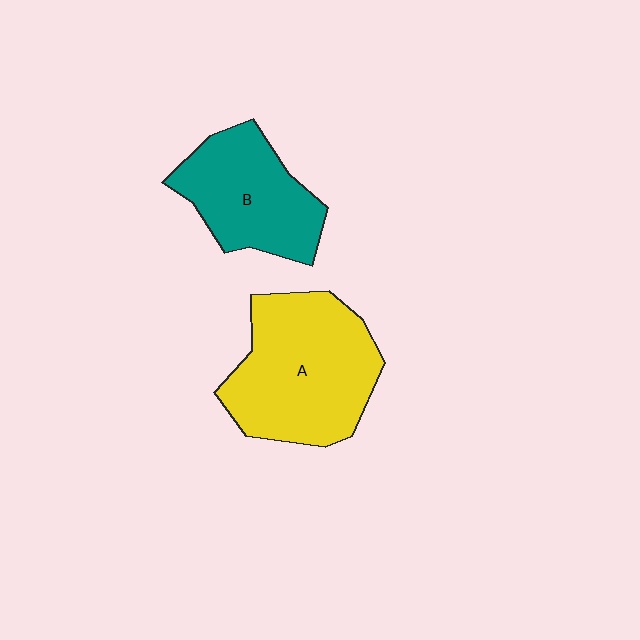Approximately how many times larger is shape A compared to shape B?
Approximately 1.4 times.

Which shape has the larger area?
Shape A (yellow).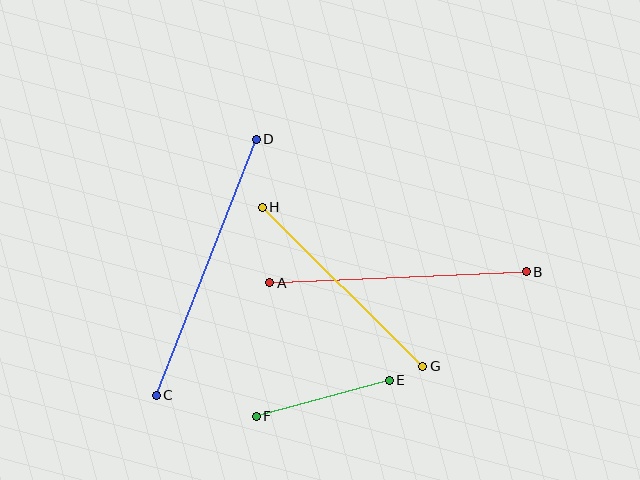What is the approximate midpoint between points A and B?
The midpoint is at approximately (398, 277) pixels.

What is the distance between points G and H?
The distance is approximately 226 pixels.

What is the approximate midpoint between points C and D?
The midpoint is at approximately (206, 267) pixels.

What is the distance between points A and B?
The distance is approximately 257 pixels.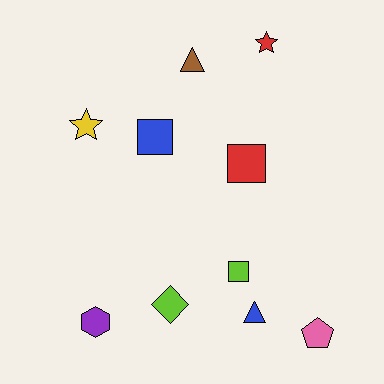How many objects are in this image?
There are 10 objects.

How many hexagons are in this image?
There is 1 hexagon.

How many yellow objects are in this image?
There is 1 yellow object.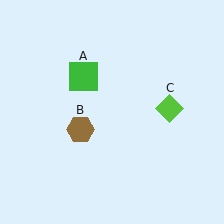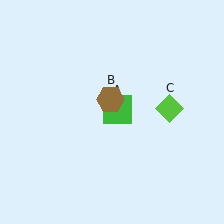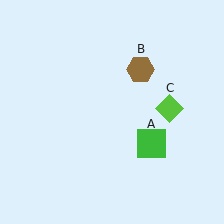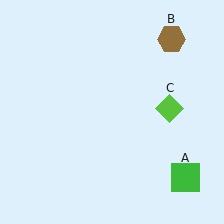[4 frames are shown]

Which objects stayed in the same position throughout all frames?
Lime diamond (object C) remained stationary.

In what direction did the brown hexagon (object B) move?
The brown hexagon (object B) moved up and to the right.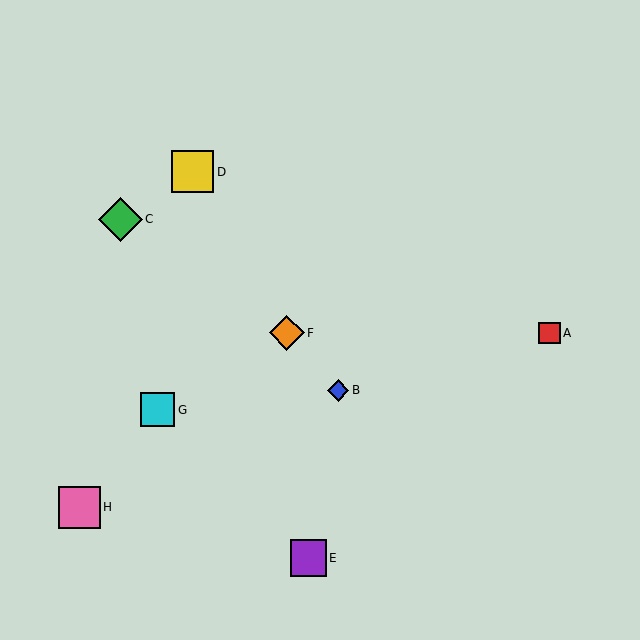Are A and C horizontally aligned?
No, A is at y≈333 and C is at y≈219.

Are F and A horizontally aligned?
Yes, both are at y≈333.